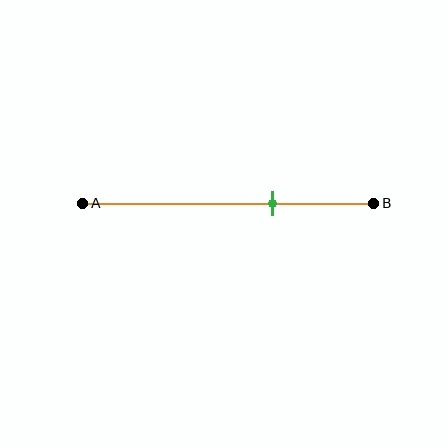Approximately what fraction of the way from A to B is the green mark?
The green mark is approximately 65% of the way from A to B.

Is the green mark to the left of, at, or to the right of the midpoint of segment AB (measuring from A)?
The green mark is to the right of the midpoint of segment AB.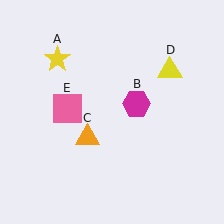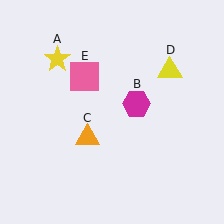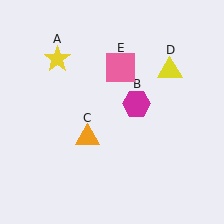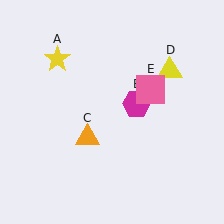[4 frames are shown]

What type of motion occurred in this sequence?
The pink square (object E) rotated clockwise around the center of the scene.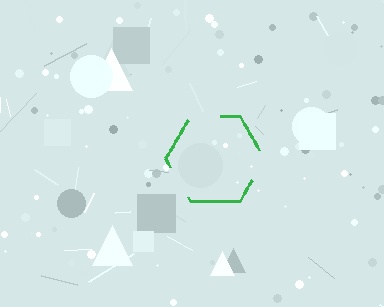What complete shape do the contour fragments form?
The contour fragments form a hexagon.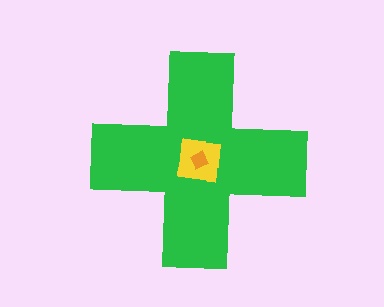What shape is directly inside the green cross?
The yellow square.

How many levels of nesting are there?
3.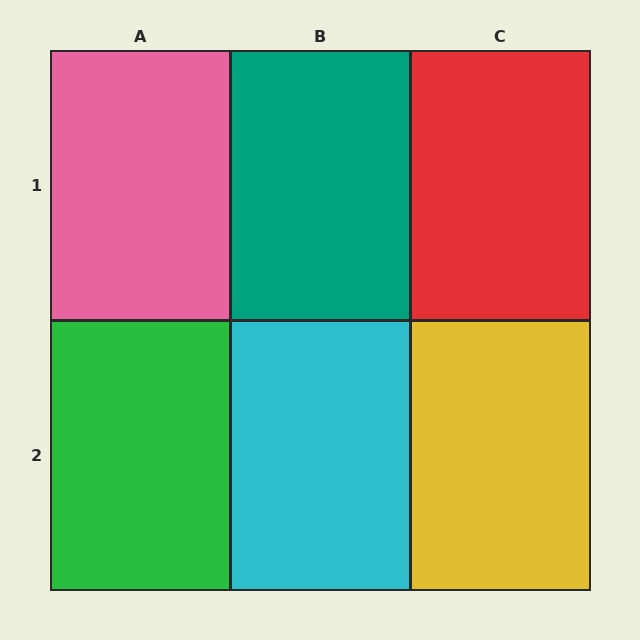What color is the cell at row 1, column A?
Pink.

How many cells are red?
1 cell is red.